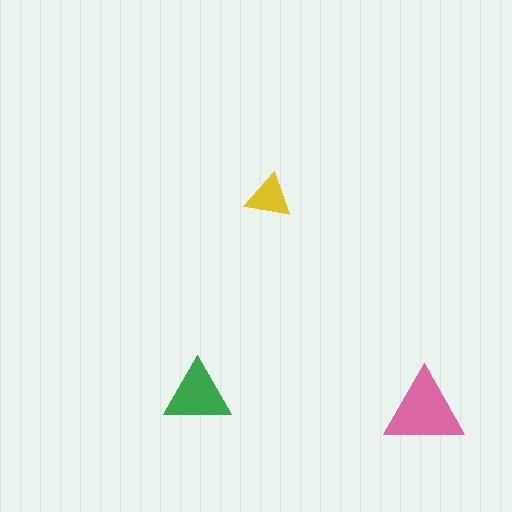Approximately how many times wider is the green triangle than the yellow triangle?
About 1.5 times wider.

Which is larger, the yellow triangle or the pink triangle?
The pink one.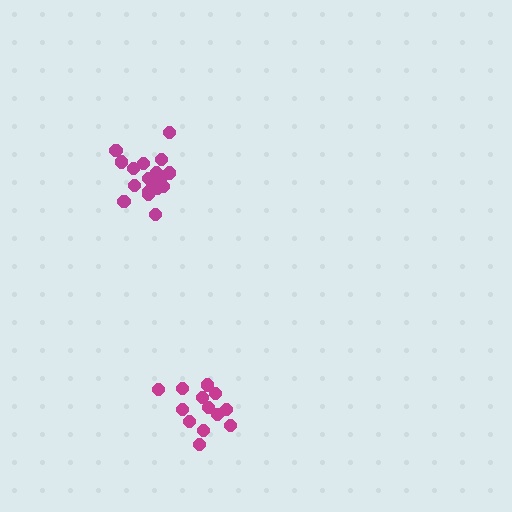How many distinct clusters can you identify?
There are 2 distinct clusters.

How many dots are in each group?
Group 1: 18 dots, Group 2: 13 dots (31 total).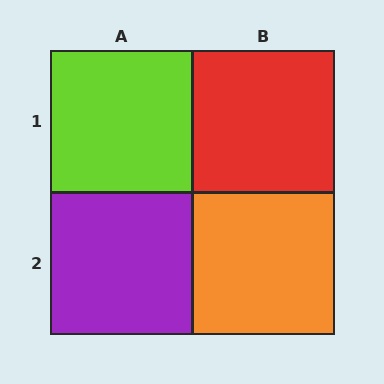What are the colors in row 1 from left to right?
Lime, red.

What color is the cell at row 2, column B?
Orange.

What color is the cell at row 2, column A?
Purple.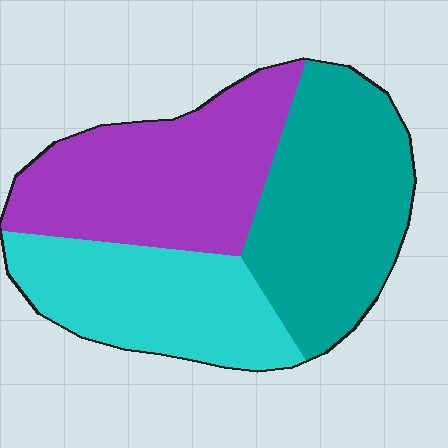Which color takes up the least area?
Cyan, at roughly 30%.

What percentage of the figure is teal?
Teal covers about 35% of the figure.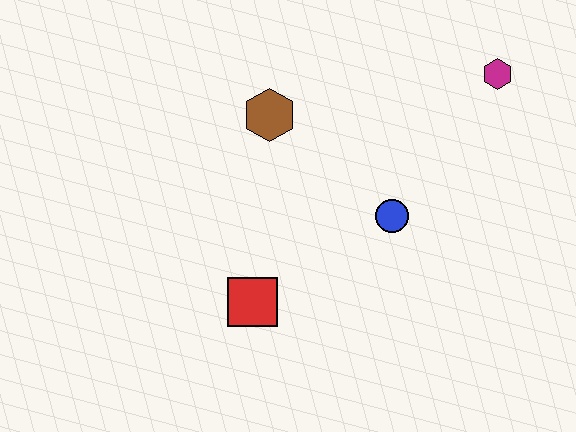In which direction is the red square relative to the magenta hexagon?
The red square is to the left of the magenta hexagon.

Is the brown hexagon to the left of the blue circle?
Yes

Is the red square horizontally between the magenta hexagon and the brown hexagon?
No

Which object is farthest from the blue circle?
The magenta hexagon is farthest from the blue circle.